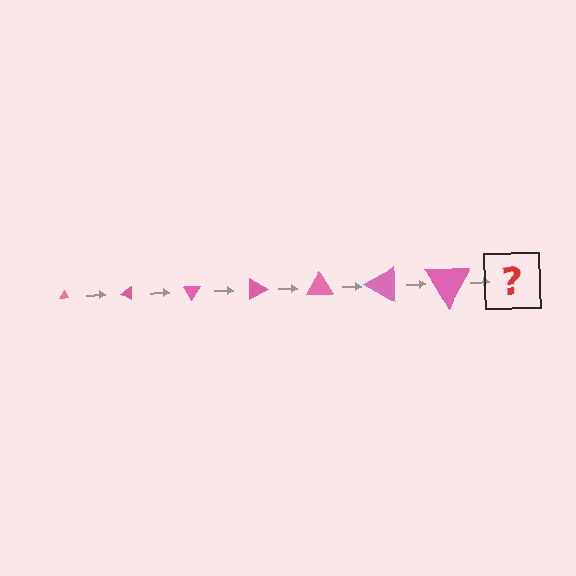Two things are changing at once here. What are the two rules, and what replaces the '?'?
The two rules are that the triangle grows larger each step and it rotates 30 degrees each step. The '?' should be a triangle, larger than the previous one and rotated 210 degrees from the start.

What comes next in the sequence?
The next element should be a triangle, larger than the previous one and rotated 210 degrees from the start.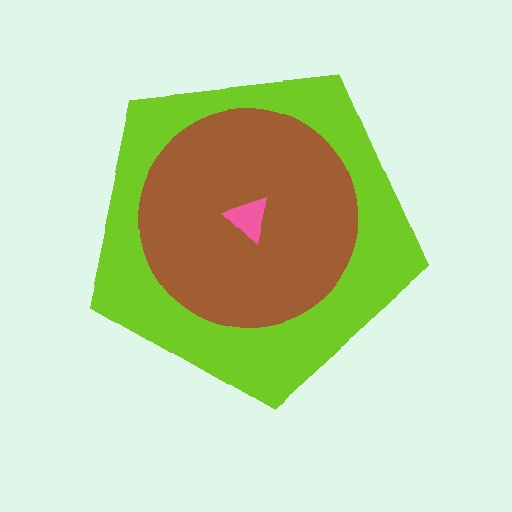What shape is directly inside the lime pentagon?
The brown circle.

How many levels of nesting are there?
3.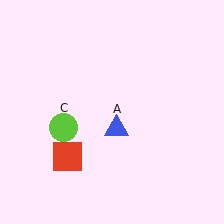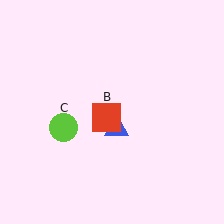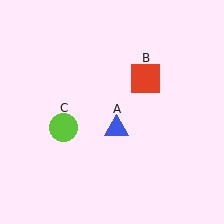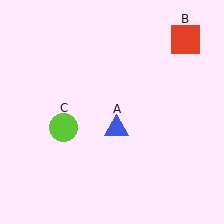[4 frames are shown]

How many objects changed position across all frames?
1 object changed position: red square (object B).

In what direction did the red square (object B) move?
The red square (object B) moved up and to the right.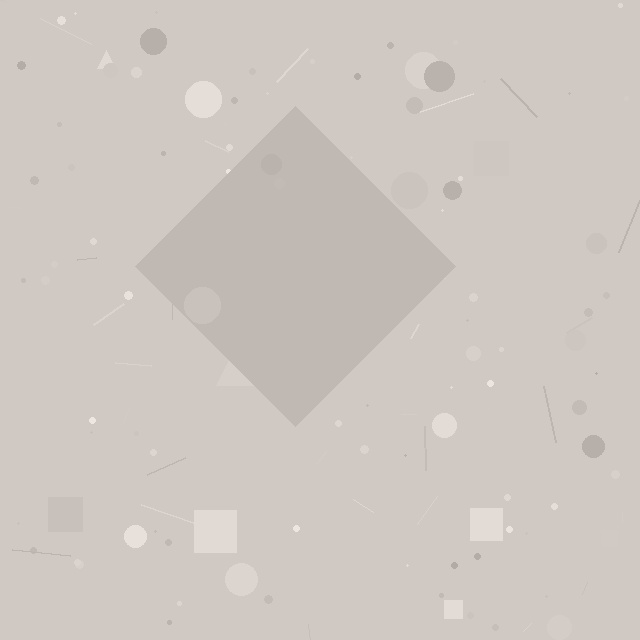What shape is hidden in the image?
A diamond is hidden in the image.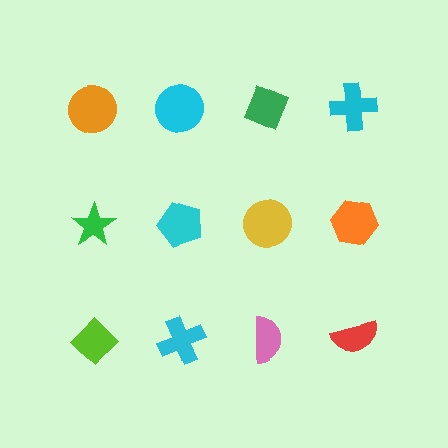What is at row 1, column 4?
A cyan cross.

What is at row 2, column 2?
A cyan pentagon.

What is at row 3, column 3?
A pink semicircle.